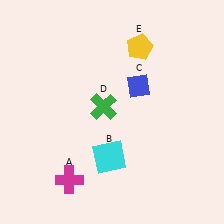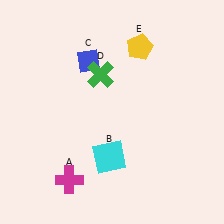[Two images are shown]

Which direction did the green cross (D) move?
The green cross (D) moved up.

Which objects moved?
The objects that moved are: the blue diamond (C), the green cross (D).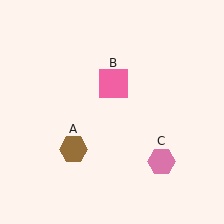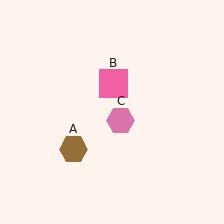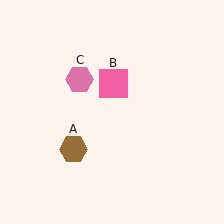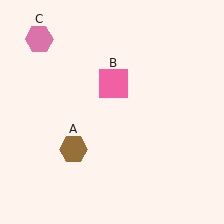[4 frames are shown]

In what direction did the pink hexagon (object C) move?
The pink hexagon (object C) moved up and to the left.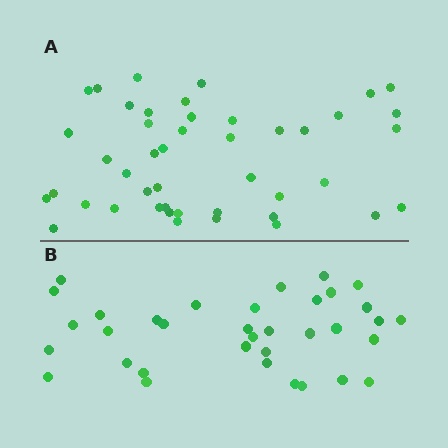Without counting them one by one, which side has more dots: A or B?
Region A (the top region) has more dots.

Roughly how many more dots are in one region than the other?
Region A has roughly 10 or so more dots than region B.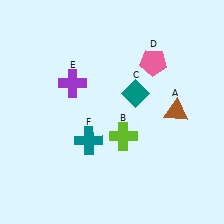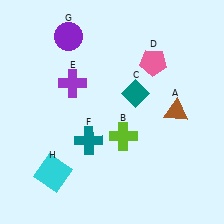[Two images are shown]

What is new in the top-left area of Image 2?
A purple circle (G) was added in the top-left area of Image 2.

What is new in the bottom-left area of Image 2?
A cyan square (H) was added in the bottom-left area of Image 2.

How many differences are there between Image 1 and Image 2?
There are 2 differences between the two images.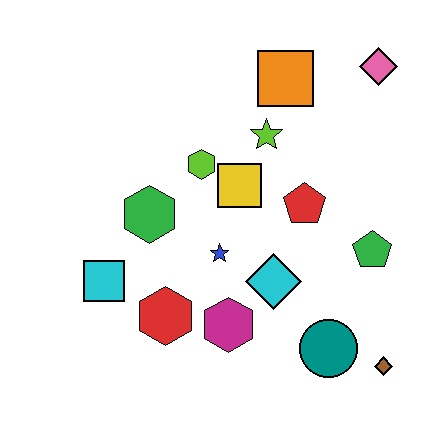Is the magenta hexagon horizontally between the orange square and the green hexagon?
Yes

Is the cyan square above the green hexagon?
No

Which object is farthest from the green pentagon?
The cyan square is farthest from the green pentagon.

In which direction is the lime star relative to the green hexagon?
The lime star is to the right of the green hexagon.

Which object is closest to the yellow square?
The lime hexagon is closest to the yellow square.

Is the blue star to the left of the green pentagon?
Yes